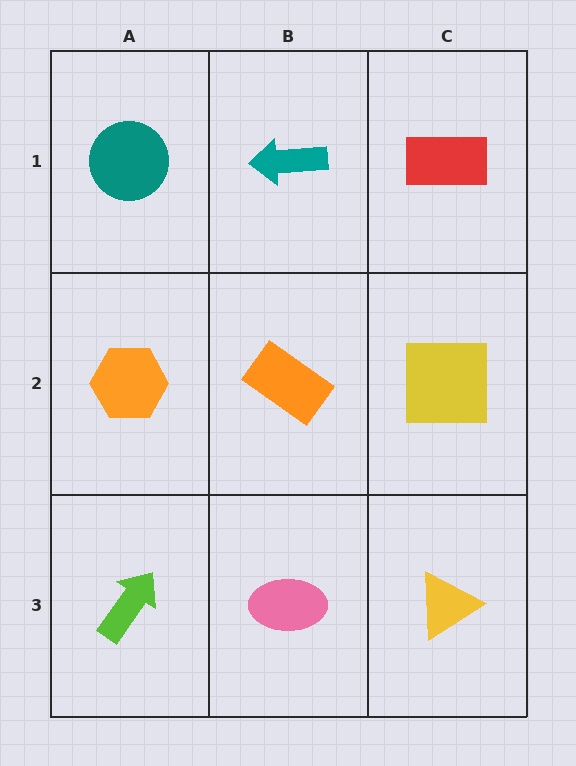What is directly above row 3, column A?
An orange hexagon.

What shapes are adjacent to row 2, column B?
A teal arrow (row 1, column B), a pink ellipse (row 3, column B), an orange hexagon (row 2, column A), a yellow square (row 2, column C).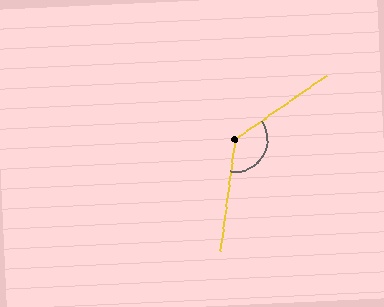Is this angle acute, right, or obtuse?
It is obtuse.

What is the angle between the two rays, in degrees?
Approximately 133 degrees.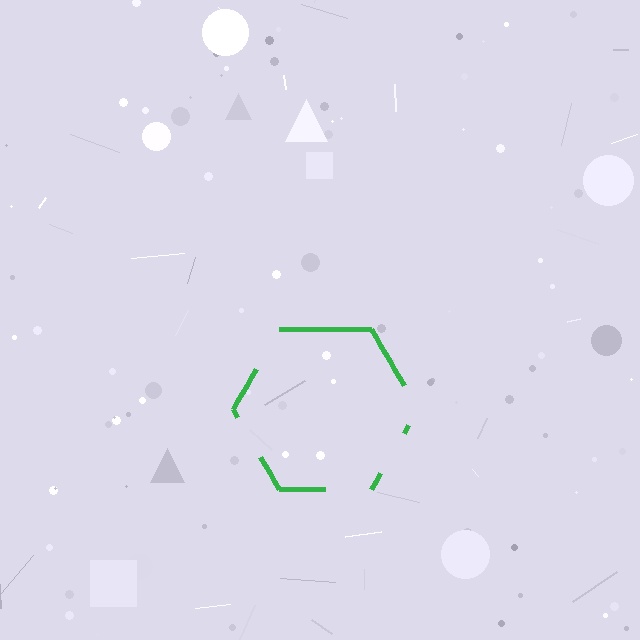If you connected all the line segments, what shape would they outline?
They would outline a hexagon.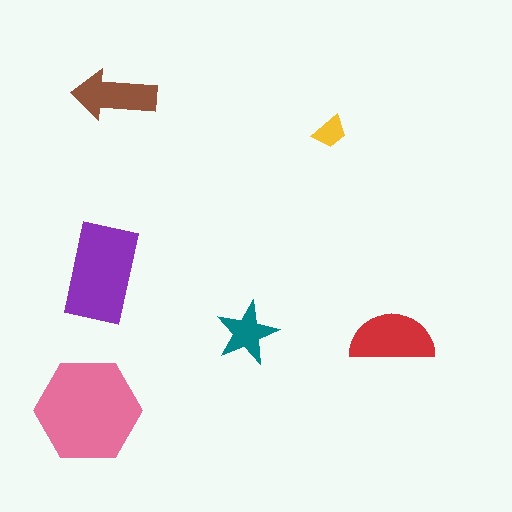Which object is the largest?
The pink hexagon.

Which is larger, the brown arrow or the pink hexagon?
The pink hexagon.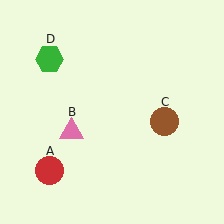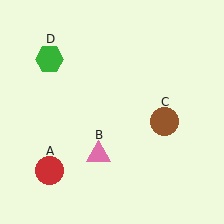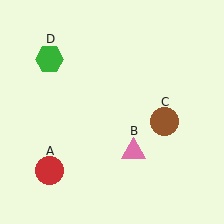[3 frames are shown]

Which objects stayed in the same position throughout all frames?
Red circle (object A) and brown circle (object C) and green hexagon (object D) remained stationary.